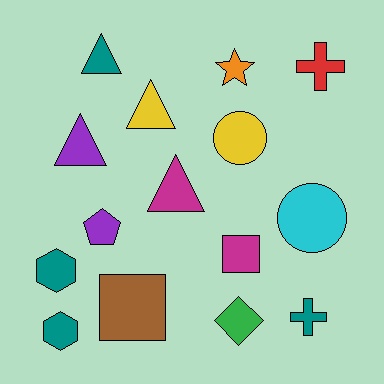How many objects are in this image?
There are 15 objects.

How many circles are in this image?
There are 2 circles.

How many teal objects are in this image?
There are 4 teal objects.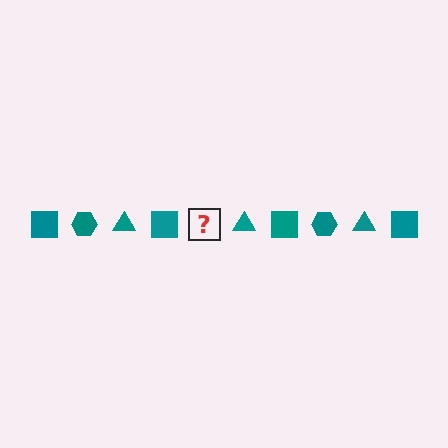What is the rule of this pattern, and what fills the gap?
The rule is that the pattern cycles through square, hexagon, triangle shapes in teal. The gap should be filled with a teal hexagon.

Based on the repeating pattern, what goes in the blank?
The blank should be a teal hexagon.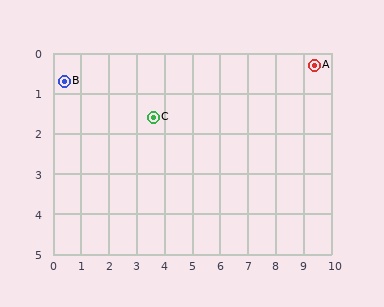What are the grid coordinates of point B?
Point B is at approximately (0.4, 0.7).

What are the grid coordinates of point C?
Point C is at approximately (3.6, 1.6).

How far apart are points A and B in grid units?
Points A and B are about 9.0 grid units apart.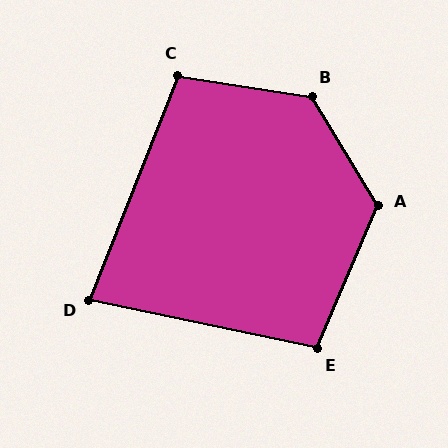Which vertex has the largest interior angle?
B, at approximately 130 degrees.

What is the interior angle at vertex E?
Approximately 101 degrees (obtuse).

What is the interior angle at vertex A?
Approximately 126 degrees (obtuse).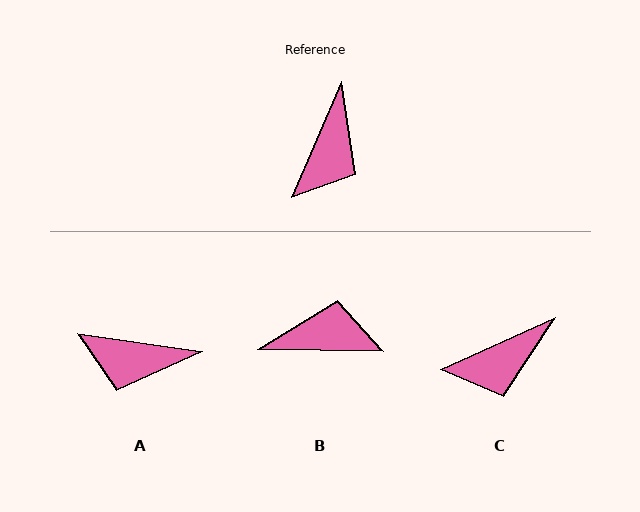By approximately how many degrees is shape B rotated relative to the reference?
Approximately 113 degrees counter-clockwise.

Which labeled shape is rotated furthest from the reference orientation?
B, about 113 degrees away.